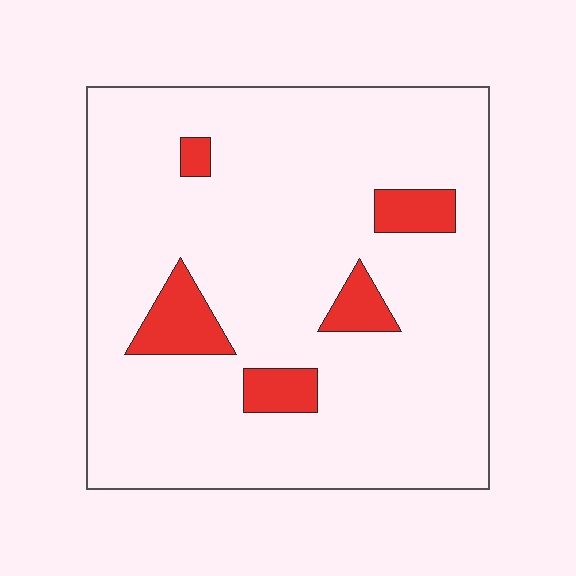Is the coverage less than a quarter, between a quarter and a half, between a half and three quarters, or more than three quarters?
Less than a quarter.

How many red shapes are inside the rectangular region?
5.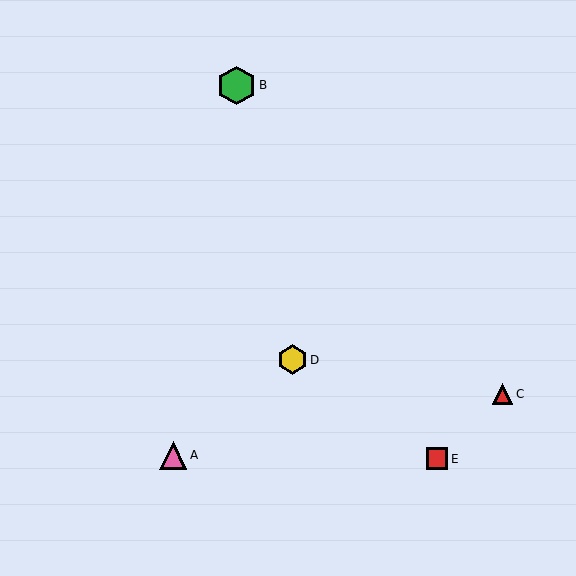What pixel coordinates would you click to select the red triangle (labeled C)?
Click at (503, 394) to select the red triangle C.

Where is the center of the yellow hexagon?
The center of the yellow hexagon is at (293, 360).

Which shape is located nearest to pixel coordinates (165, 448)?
The pink triangle (labeled A) at (173, 455) is nearest to that location.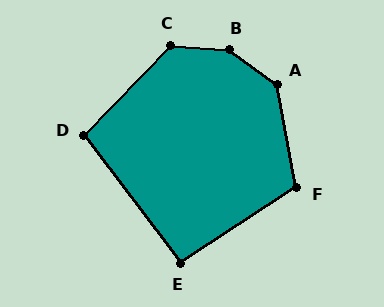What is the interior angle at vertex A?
Approximately 136 degrees (obtuse).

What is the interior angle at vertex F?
Approximately 113 degrees (obtuse).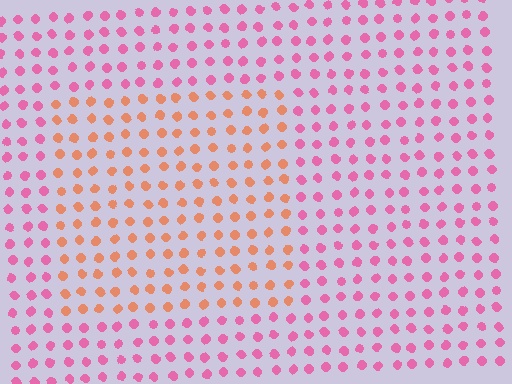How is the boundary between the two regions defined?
The boundary is defined purely by a slight shift in hue (about 48 degrees). Spacing, size, and orientation are identical on both sides.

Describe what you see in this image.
The image is filled with small pink elements in a uniform arrangement. A rectangle-shaped region is visible where the elements are tinted to a slightly different hue, forming a subtle color boundary.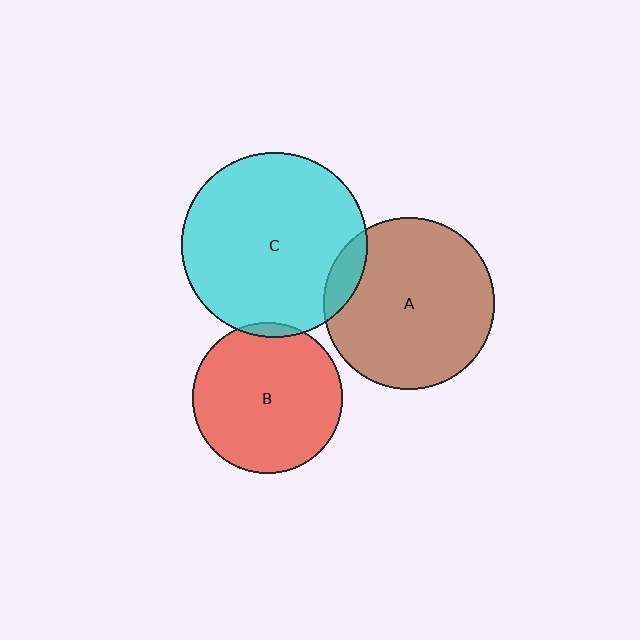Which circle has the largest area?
Circle C (cyan).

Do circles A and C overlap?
Yes.